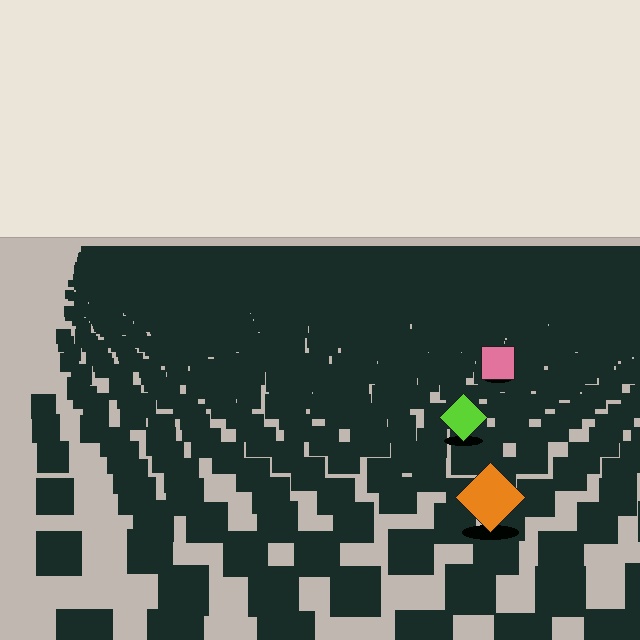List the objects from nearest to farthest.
From nearest to farthest: the orange diamond, the lime diamond, the pink square.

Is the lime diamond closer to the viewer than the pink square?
Yes. The lime diamond is closer — you can tell from the texture gradient: the ground texture is coarser near it.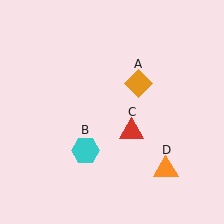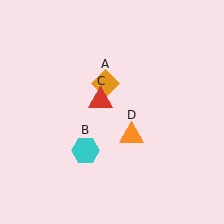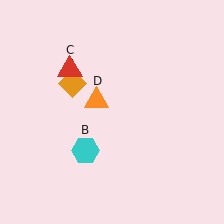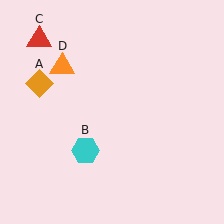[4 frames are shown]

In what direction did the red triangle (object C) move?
The red triangle (object C) moved up and to the left.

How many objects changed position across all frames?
3 objects changed position: orange diamond (object A), red triangle (object C), orange triangle (object D).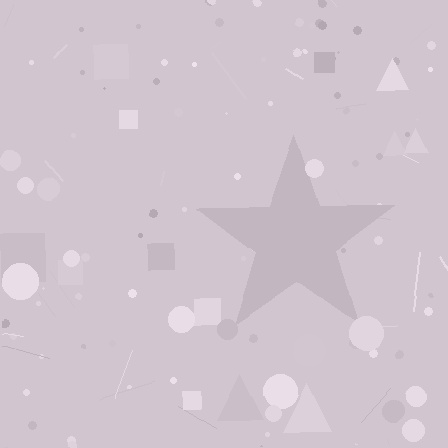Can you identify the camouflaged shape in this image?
The camouflaged shape is a star.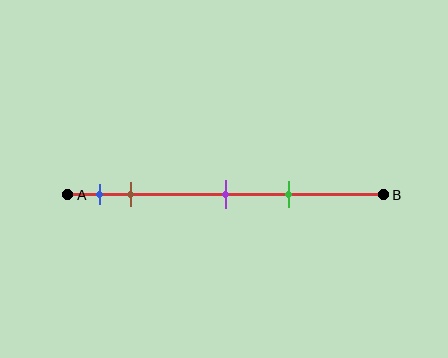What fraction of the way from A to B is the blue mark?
The blue mark is approximately 10% (0.1) of the way from A to B.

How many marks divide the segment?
There are 4 marks dividing the segment.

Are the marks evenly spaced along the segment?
No, the marks are not evenly spaced.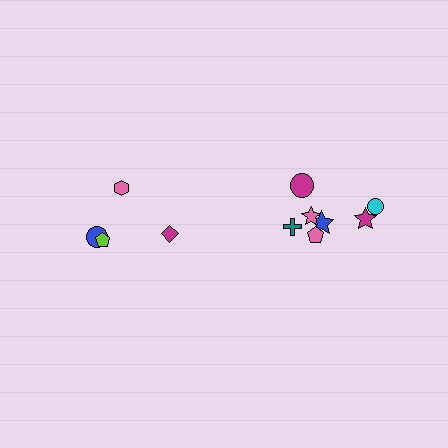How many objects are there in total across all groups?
There are 11 objects.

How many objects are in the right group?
There are 7 objects.